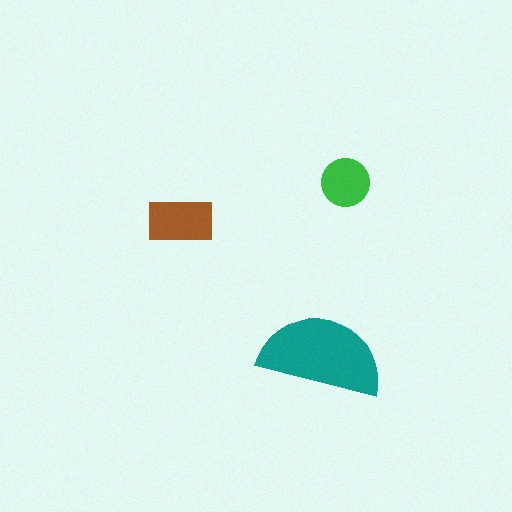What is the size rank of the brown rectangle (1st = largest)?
2nd.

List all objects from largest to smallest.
The teal semicircle, the brown rectangle, the green circle.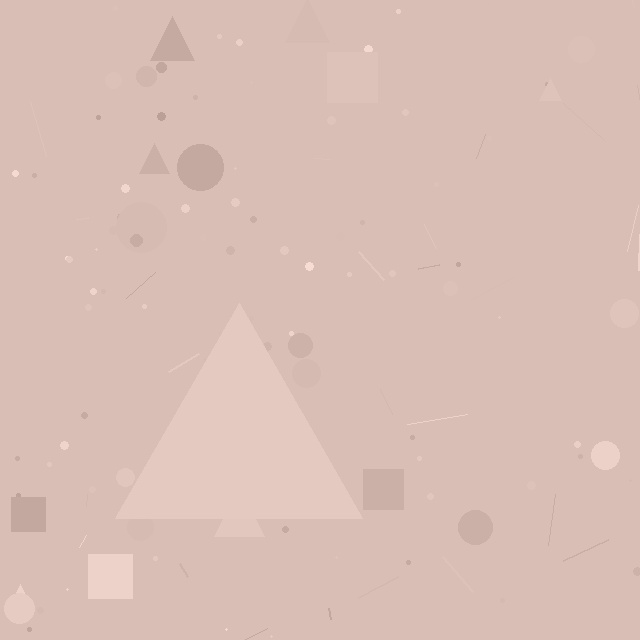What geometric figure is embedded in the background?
A triangle is embedded in the background.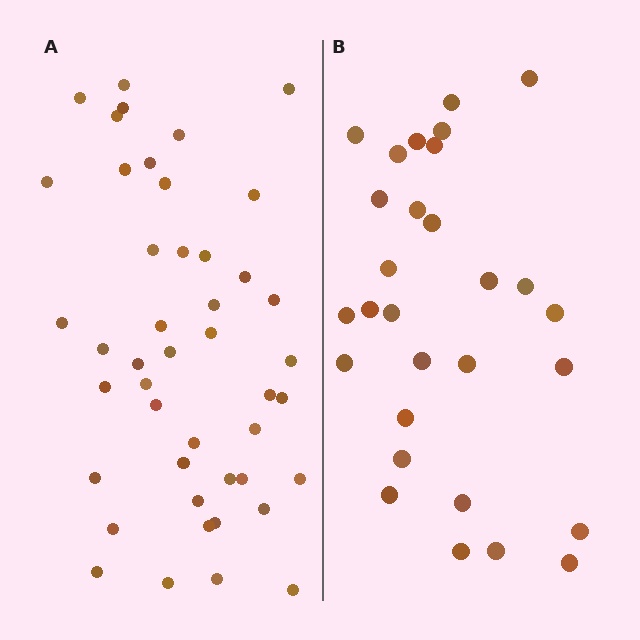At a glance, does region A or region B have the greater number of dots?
Region A (the left region) has more dots.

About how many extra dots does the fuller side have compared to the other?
Region A has approximately 15 more dots than region B.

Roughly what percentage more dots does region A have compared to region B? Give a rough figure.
About 55% more.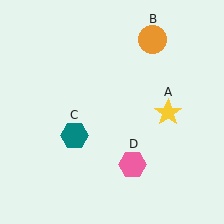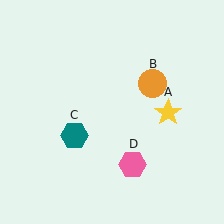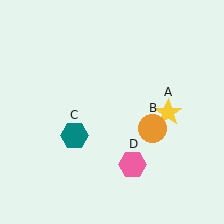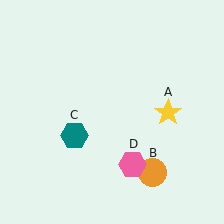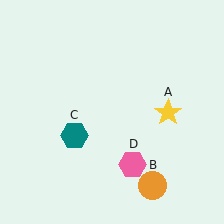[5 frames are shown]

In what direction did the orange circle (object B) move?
The orange circle (object B) moved down.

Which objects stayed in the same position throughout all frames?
Yellow star (object A) and teal hexagon (object C) and pink hexagon (object D) remained stationary.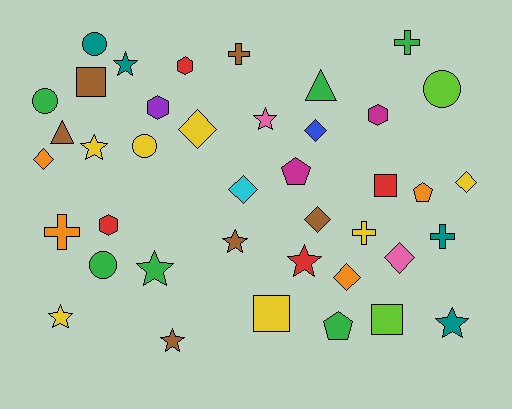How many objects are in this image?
There are 40 objects.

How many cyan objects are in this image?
There is 1 cyan object.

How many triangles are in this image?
There are 2 triangles.